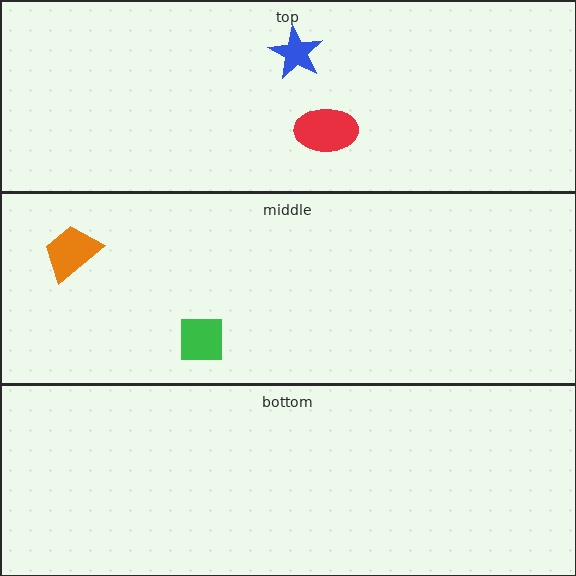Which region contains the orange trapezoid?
The middle region.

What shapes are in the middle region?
The orange trapezoid, the green square.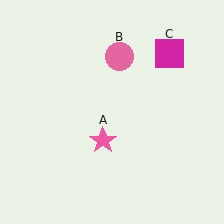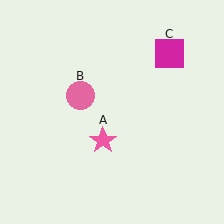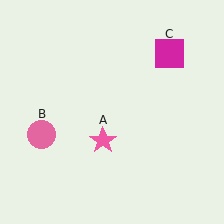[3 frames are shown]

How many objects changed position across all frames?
1 object changed position: pink circle (object B).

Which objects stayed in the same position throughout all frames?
Pink star (object A) and magenta square (object C) remained stationary.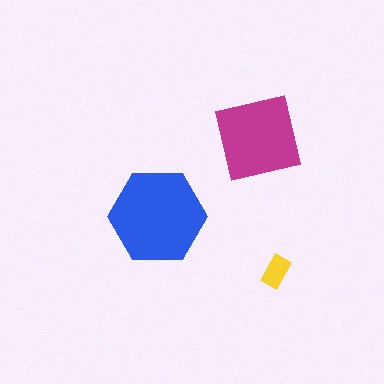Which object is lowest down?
The yellow rectangle is bottommost.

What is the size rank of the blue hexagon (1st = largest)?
1st.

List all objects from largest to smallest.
The blue hexagon, the magenta square, the yellow rectangle.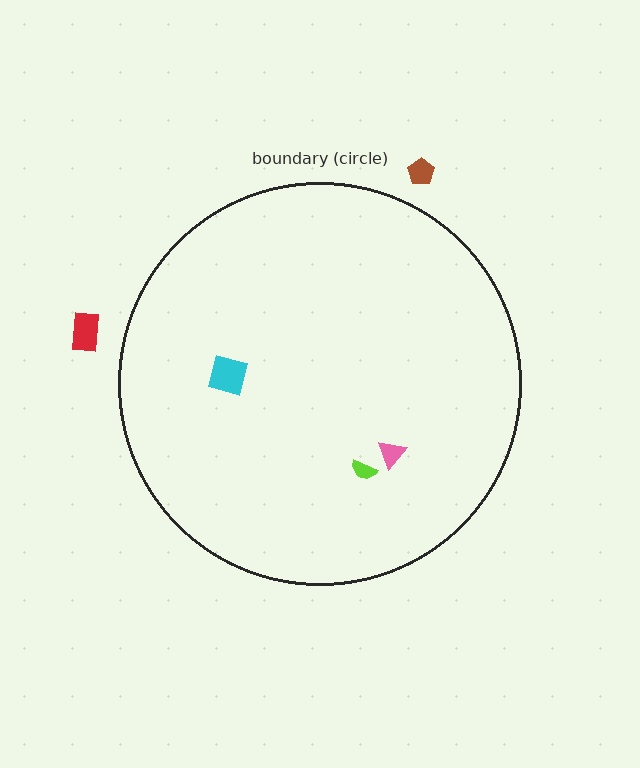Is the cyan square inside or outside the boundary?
Inside.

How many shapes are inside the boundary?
3 inside, 2 outside.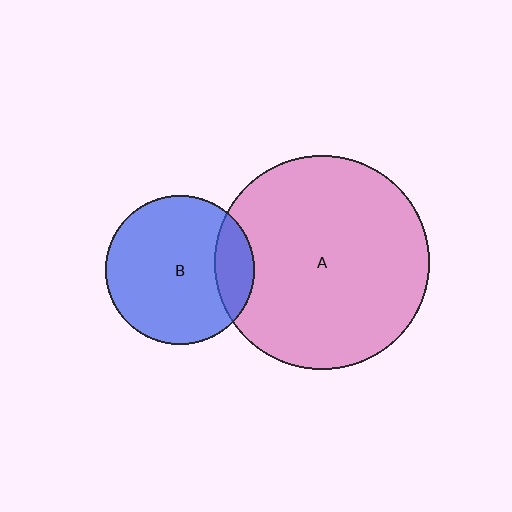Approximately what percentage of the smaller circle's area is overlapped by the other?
Approximately 15%.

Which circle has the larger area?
Circle A (pink).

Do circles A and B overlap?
Yes.